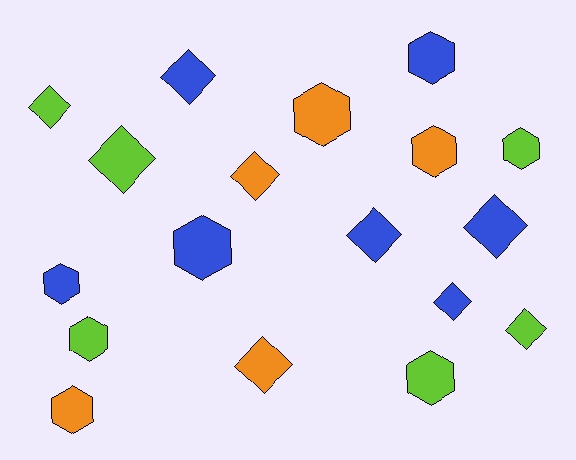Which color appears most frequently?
Blue, with 7 objects.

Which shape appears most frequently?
Hexagon, with 9 objects.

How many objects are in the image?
There are 18 objects.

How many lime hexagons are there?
There are 3 lime hexagons.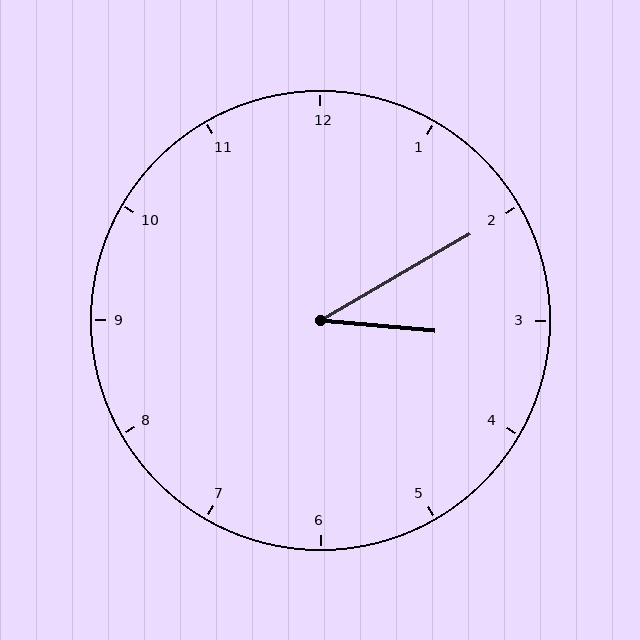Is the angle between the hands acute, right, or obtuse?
It is acute.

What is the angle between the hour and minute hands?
Approximately 35 degrees.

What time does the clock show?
3:10.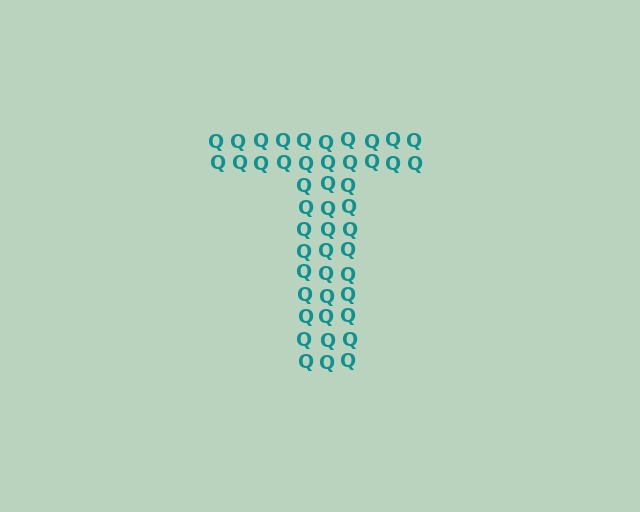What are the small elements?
The small elements are letter Q's.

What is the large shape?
The large shape is the letter T.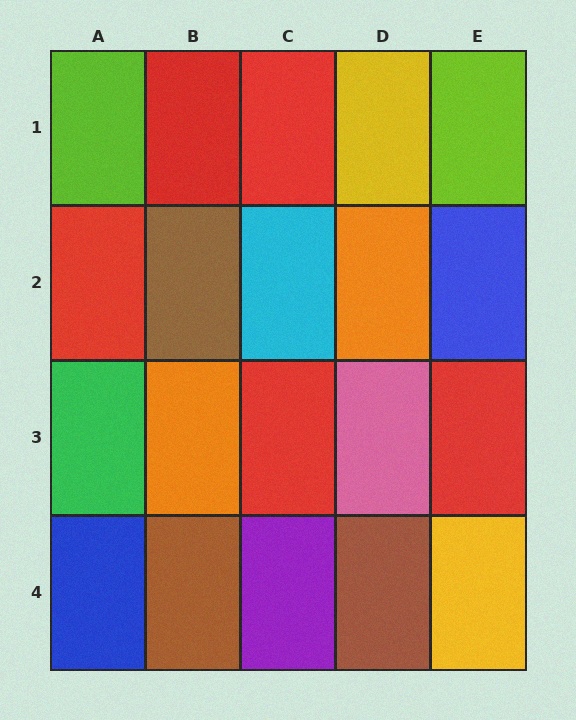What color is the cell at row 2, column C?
Cyan.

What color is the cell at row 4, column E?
Yellow.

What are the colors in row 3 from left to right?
Green, orange, red, pink, red.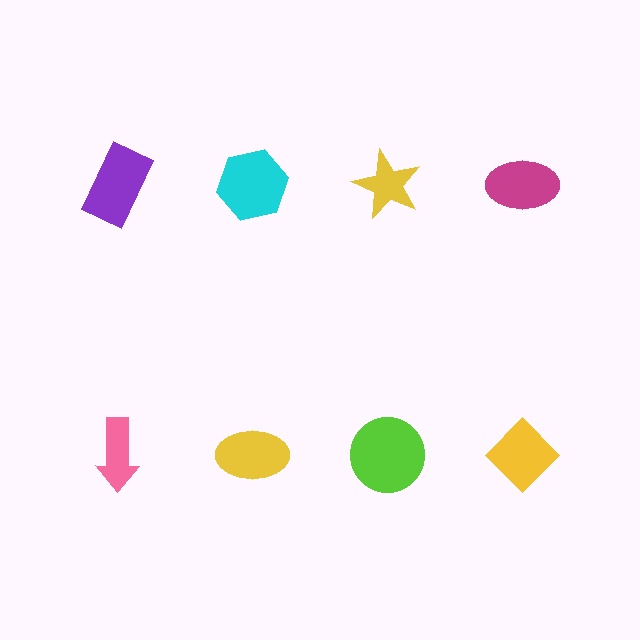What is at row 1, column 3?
A yellow star.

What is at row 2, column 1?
A pink arrow.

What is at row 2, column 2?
A yellow ellipse.